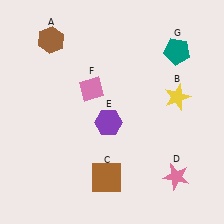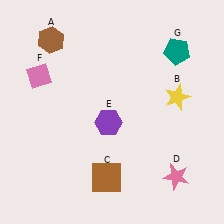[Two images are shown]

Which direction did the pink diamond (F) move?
The pink diamond (F) moved left.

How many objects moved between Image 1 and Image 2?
1 object moved between the two images.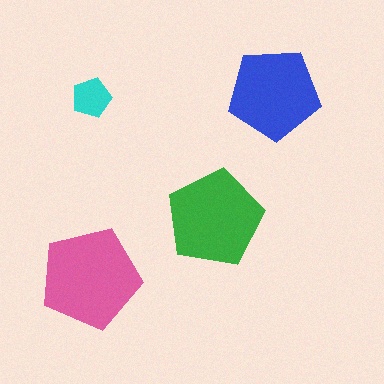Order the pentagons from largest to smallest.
the pink one, the green one, the blue one, the cyan one.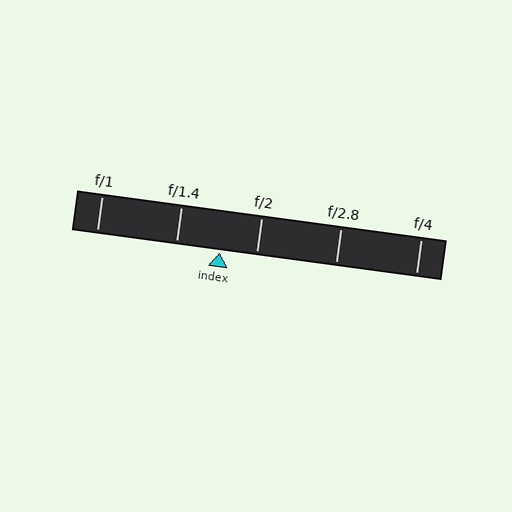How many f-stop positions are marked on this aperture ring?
There are 5 f-stop positions marked.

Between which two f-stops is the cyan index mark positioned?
The index mark is between f/1.4 and f/2.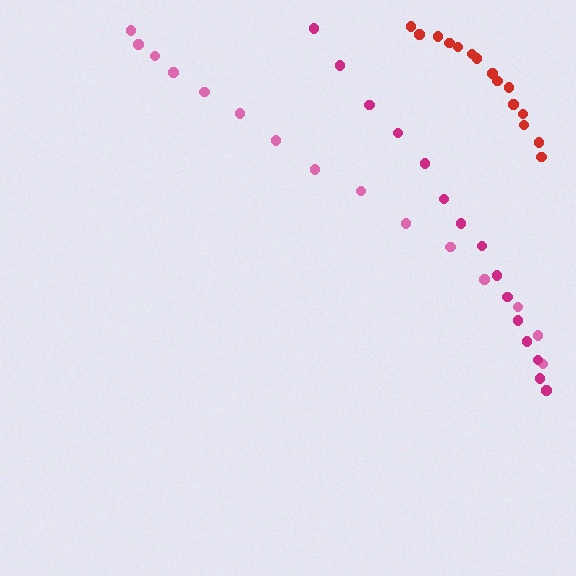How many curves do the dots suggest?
There are 3 distinct paths.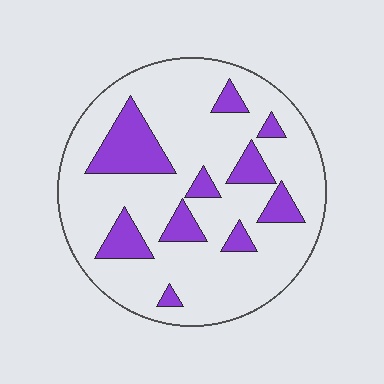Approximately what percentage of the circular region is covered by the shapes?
Approximately 20%.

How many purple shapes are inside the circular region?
10.